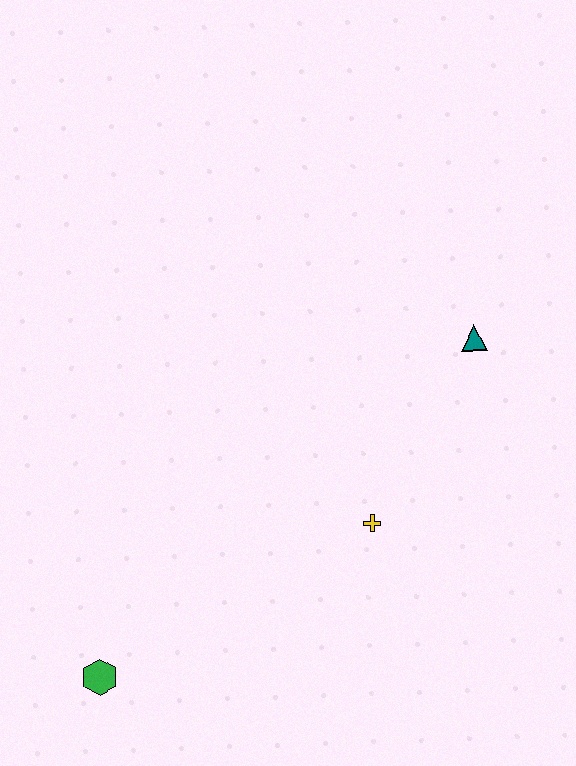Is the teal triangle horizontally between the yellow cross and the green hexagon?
No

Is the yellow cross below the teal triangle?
Yes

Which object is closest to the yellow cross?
The teal triangle is closest to the yellow cross.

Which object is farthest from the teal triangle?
The green hexagon is farthest from the teal triangle.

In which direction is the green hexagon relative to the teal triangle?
The green hexagon is to the left of the teal triangle.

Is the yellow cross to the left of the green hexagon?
No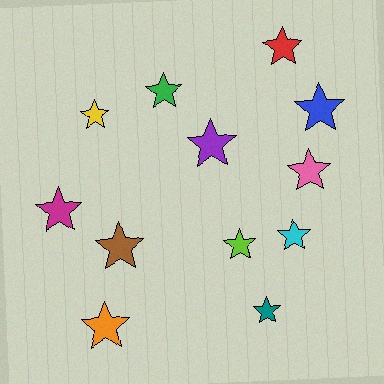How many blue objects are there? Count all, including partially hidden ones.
There is 1 blue object.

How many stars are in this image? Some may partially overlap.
There are 12 stars.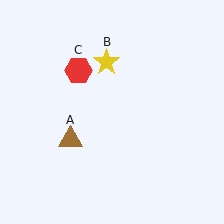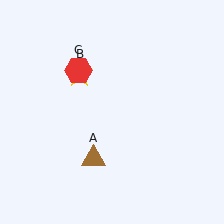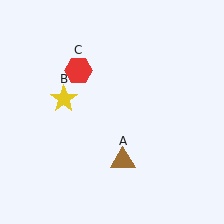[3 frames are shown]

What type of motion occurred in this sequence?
The brown triangle (object A), yellow star (object B) rotated counterclockwise around the center of the scene.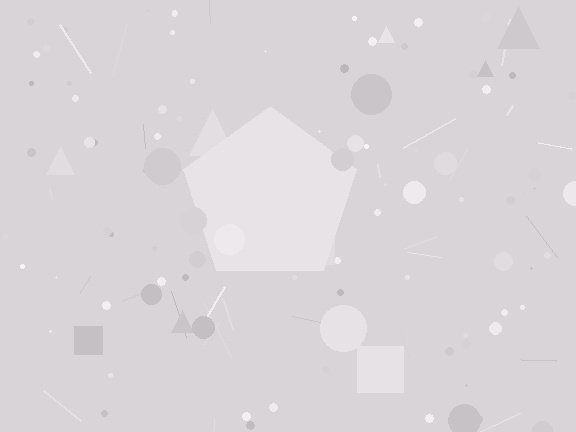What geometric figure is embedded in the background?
A pentagon is embedded in the background.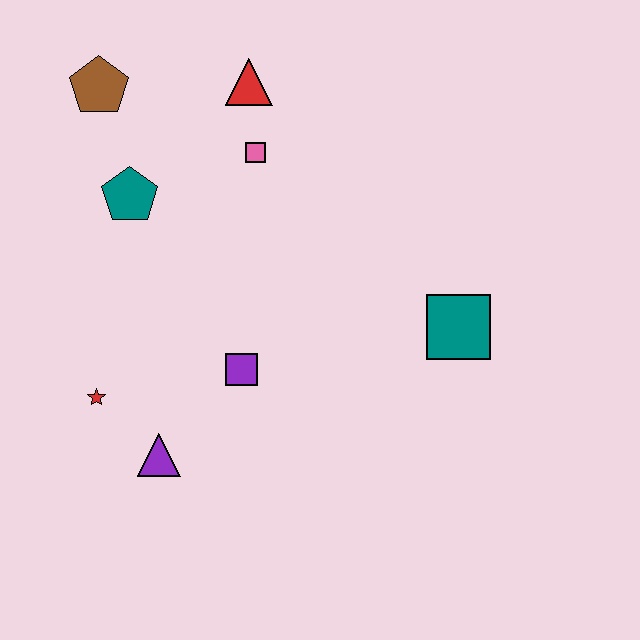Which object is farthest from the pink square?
The purple triangle is farthest from the pink square.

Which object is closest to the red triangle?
The pink square is closest to the red triangle.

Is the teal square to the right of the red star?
Yes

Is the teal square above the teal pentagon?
No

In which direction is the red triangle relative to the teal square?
The red triangle is above the teal square.